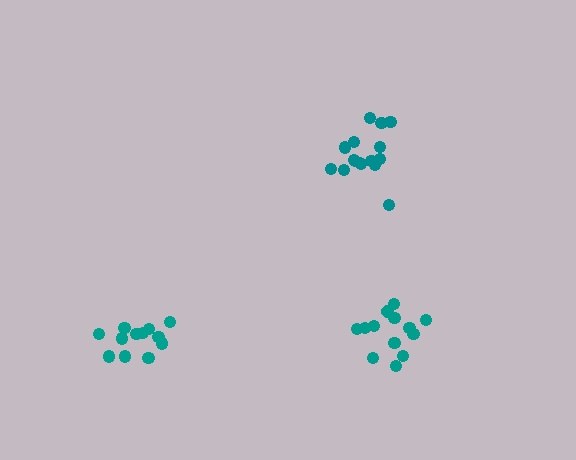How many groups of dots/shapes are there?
There are 3 groups.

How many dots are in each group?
Group 1: 12 dots, Group 2: 16 dots, Group 3: 13 dots (41 total).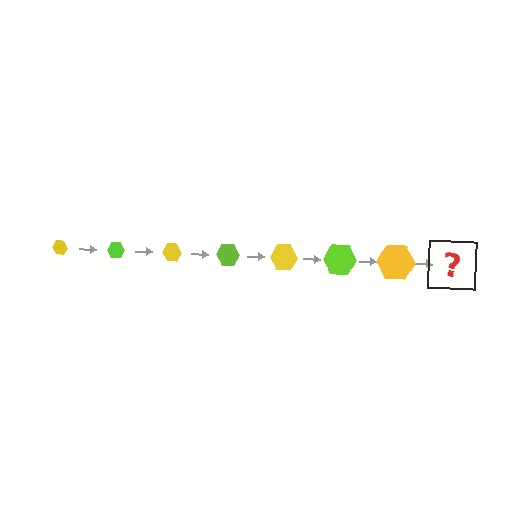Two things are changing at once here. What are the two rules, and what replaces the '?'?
The two rules are that the hexagon grows larger each step and the color cycles through yellow and lime. The '?' should be a lime hexagon, larger than the previous one.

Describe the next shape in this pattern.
It should be a lime hexagon, larger than the previous one.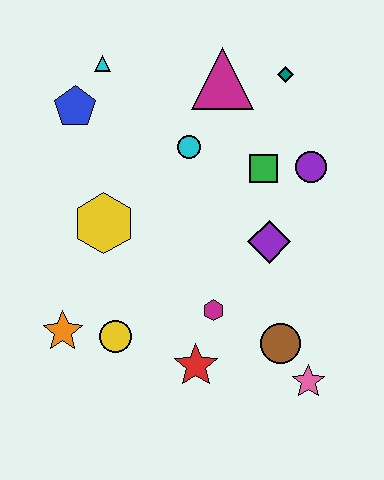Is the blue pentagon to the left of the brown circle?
Yes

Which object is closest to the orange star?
The yellow circle is closest to the orange star.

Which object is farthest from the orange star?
The teal diamond is farthest from the orange star.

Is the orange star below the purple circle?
Yes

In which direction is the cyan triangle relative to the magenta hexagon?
The cyan triangle is above the magenta hexagon.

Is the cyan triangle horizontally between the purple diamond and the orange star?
Yes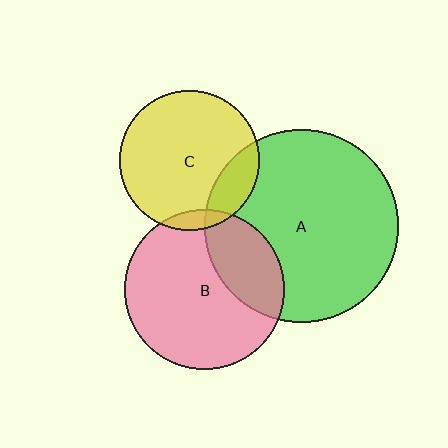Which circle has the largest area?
Circle A (green).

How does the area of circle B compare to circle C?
Approximately 1.3 times.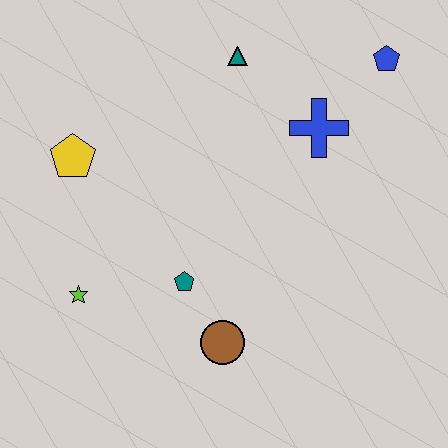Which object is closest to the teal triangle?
The blue cross is closest to the teal triangle.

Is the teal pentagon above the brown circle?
Yes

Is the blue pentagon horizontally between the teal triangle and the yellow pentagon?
No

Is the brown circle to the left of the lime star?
No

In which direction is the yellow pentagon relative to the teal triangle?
The yellow pentagon is to the left of the teal triangle.